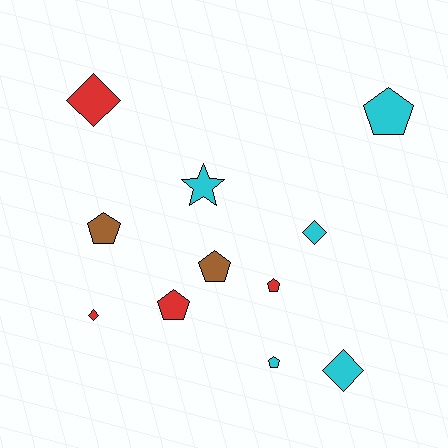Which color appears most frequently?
Cyan, with 5 objects.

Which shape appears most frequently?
Pentagon, with 6 objects.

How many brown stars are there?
There are no brown stars.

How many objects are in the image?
There are 11 objects.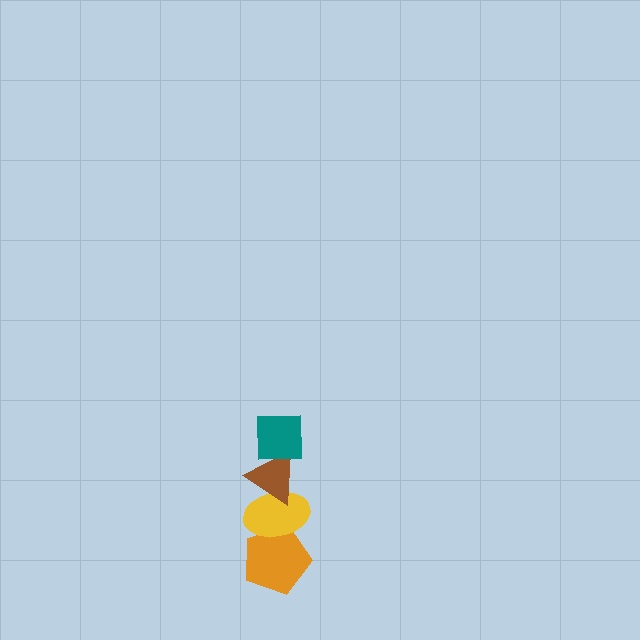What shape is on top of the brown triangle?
The teal square is on top of the brown triangle.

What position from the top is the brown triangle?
The brown triangle is 2nd from the top.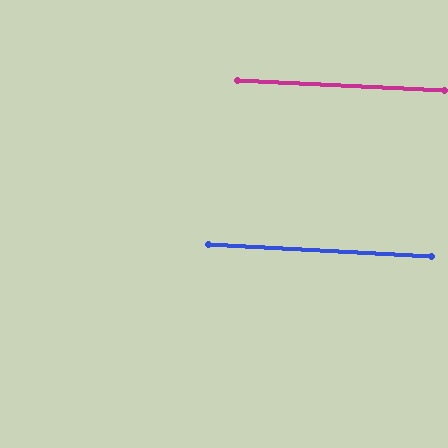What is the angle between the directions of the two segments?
Approximately 0 degrees.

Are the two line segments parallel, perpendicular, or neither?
Parallel — their directions differ by only 0.5°.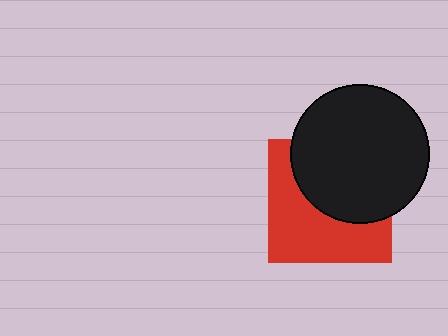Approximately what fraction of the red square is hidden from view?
Roughly 48% of the red square is hidden behind the black circle.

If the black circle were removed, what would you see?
You would see the complete red square.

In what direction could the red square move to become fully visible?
The red square could move down. That would shift it out from behind the black circle entirely.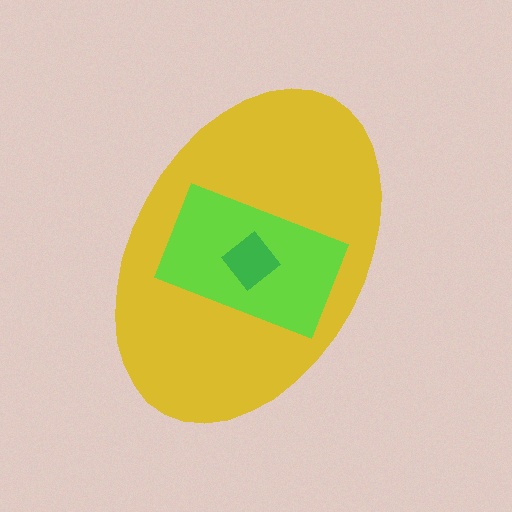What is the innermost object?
The green diamond.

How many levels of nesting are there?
3.